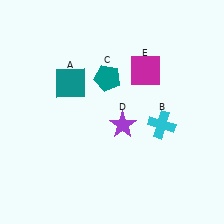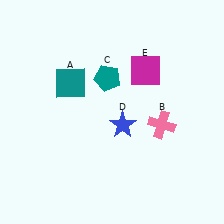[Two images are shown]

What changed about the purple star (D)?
In Image 1, D is purple. In Image 2, it changed to blue.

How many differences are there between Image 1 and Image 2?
There are 2 differences between the two images.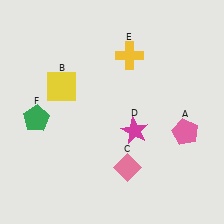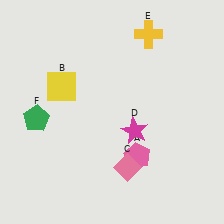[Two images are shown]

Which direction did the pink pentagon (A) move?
The pink pentagon (A) moved left.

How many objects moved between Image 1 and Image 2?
2 objects moved between the two images.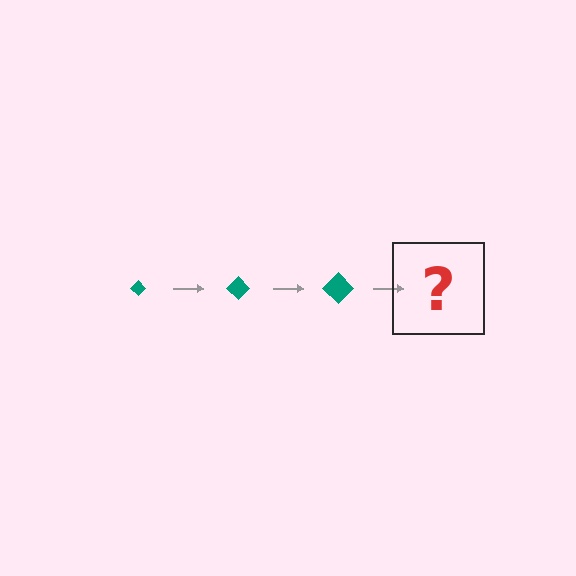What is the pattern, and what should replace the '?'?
The pattern is that the diamond gets progressively larger each step. The '?' should be a teal diamond, larger than the previous one.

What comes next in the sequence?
The next element should be a teal diamond, larger than the previous one.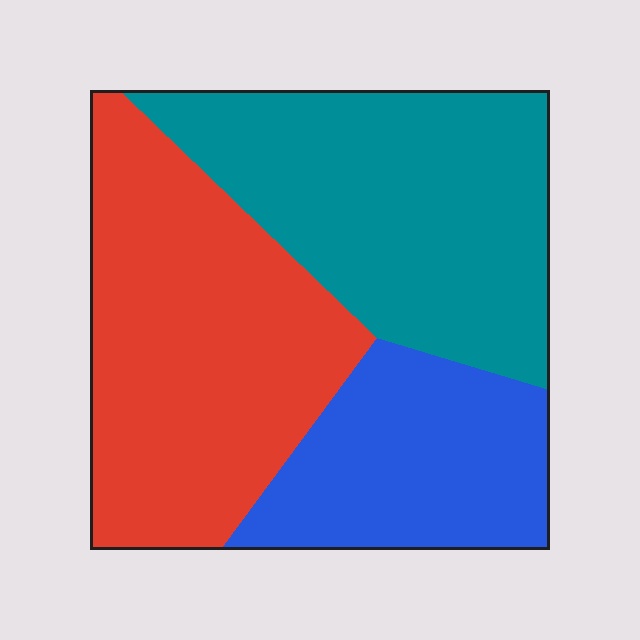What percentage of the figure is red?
Red takes up about two fifths (2/5) of the figure.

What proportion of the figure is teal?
Teal takes up about three eighths (3/8) of the figure.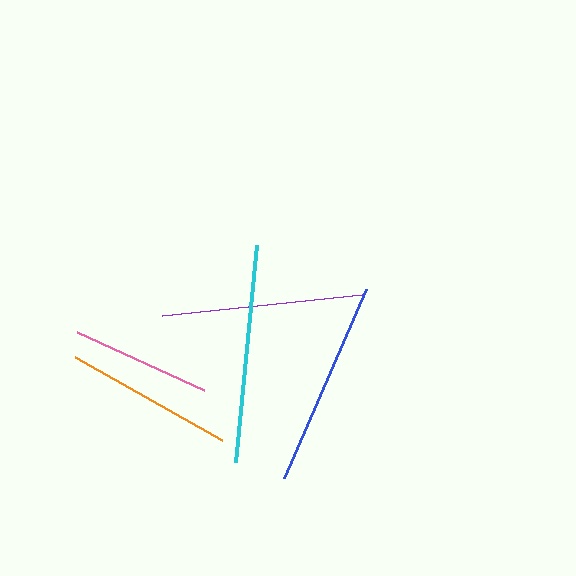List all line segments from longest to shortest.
From longest to shortest: cyan, blue, purple, orange, pink.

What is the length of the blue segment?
The blue segment is approximately 206 pixels long.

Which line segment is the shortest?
The pink line is the shortest at approximately 139 pixels.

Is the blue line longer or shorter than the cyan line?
The cyan line is longer than the blue line.